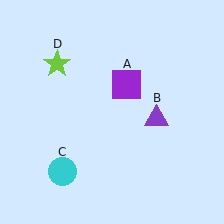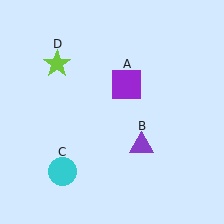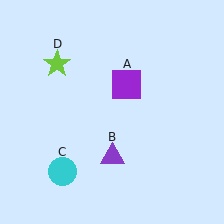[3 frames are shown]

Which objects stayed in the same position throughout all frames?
Purple square (object A) and cyan circle (object C) and lime star (object D) remained stationary.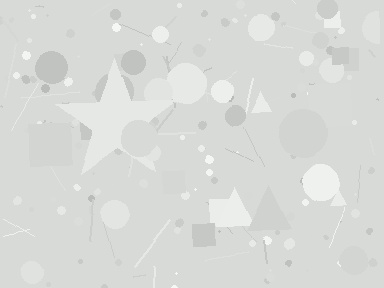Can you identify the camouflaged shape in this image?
The camouflaged shape is a star.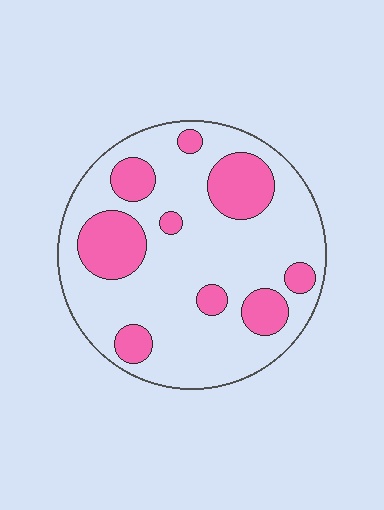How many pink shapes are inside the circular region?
9.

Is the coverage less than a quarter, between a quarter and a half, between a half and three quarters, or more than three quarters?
Between a quarter and a half.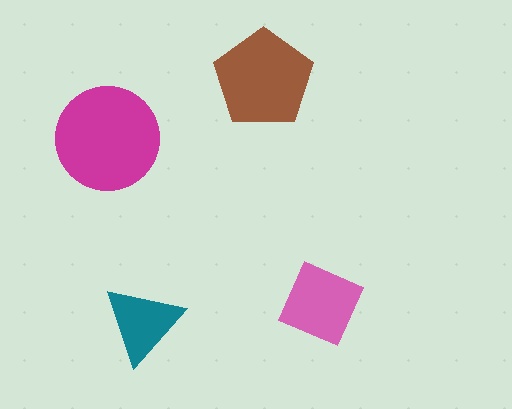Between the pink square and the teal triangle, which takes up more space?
The pink square.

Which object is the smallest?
The teal triangle.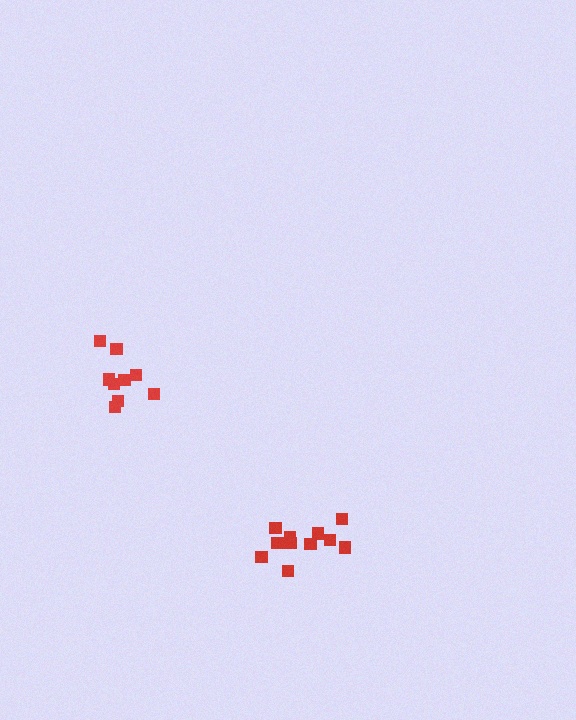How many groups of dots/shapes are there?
There are 2 groups.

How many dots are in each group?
Group 1: 11 dots, Group 2: 9 dots (20 total).